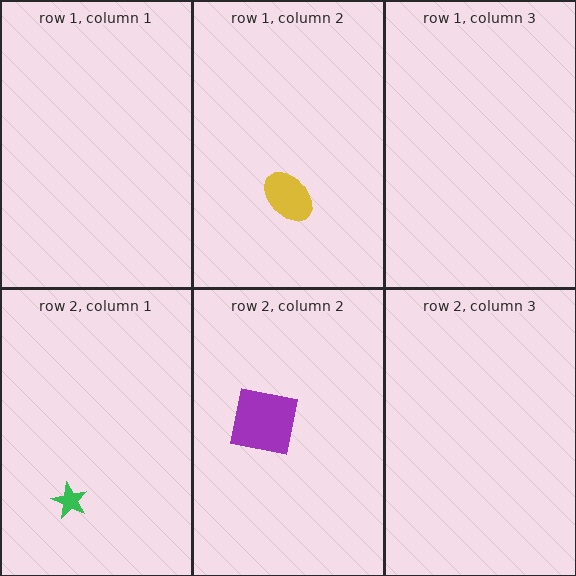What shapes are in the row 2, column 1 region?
The green star.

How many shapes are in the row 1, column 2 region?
1.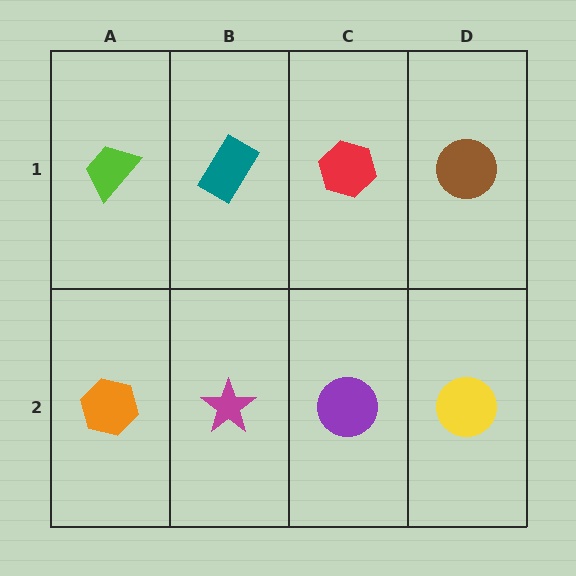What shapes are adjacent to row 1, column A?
An orange hexagon (row 2, column A), a teal rectangle (row 1, column B).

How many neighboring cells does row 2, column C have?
3.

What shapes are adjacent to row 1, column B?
A magenta star (row 2, column B), a lime trapezoid (row 1, column A), a red hexagon (row 1, column C).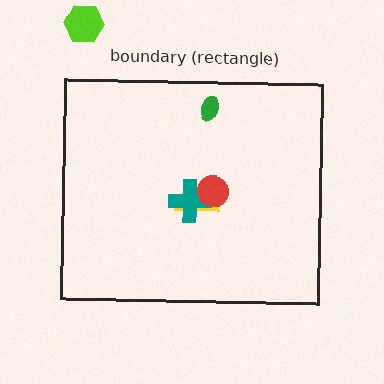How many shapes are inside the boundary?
4 inside, 1 outside.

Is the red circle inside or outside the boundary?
Inside.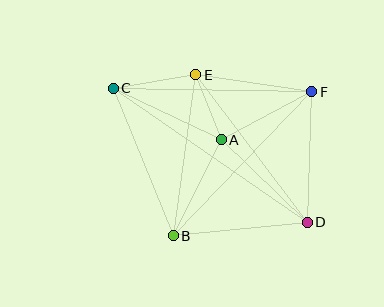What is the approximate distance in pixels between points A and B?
The distance between A and B is approximately 107 pixels.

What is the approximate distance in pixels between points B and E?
The distance between B and E is approximately 162 pixels.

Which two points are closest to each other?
Points A and E are closest to each other.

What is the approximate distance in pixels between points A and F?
The distance between A and F is approximately 102 pixels.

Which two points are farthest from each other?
Points C and D are farthest from each other.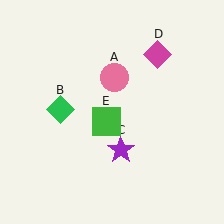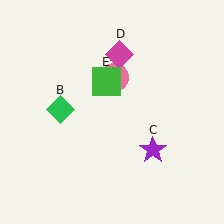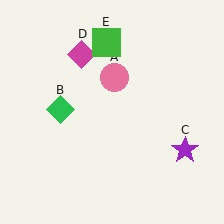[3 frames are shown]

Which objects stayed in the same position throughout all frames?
Pink circle (object A) and green diamond (object B) remained stationary.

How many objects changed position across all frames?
3 objects changed position: purple star (object C), magenta diamond (object D), green square (object E).